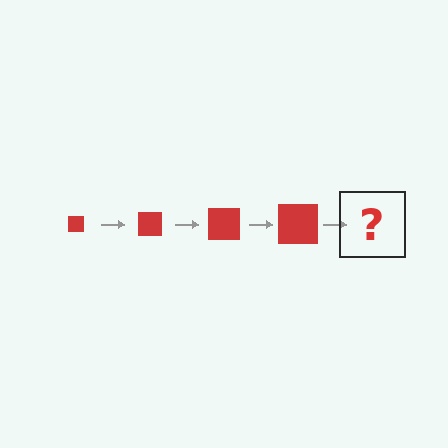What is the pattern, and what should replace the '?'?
The pattern is that the square gets progressively larger each step. The '?' should be a red square, larger than the previous one.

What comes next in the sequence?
The next element should be a red square, larger than the previous one.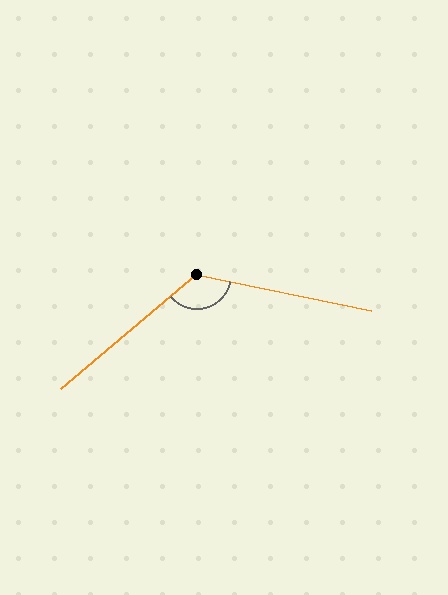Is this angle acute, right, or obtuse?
It is obtuse.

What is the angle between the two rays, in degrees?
Approximately 128 degrees.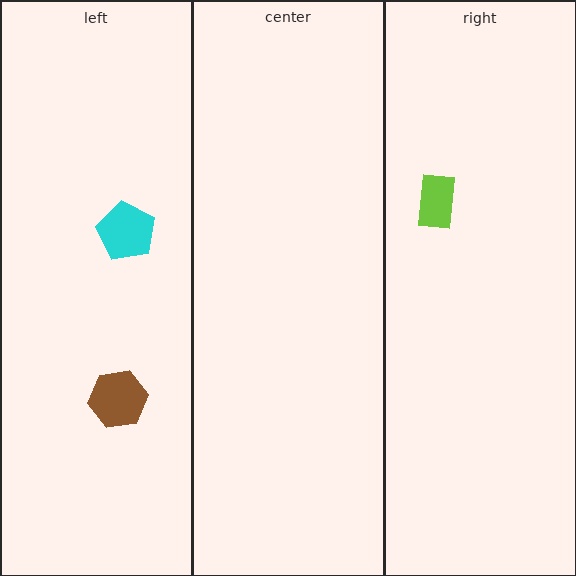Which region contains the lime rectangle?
The right region.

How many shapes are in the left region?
2.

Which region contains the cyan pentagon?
The left region.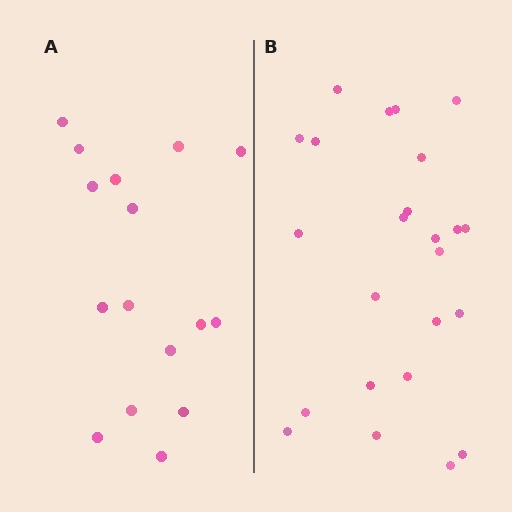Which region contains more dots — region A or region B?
Region B (the right region) has more dots.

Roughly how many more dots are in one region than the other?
Region B has roughly 8 or so more dots than region A.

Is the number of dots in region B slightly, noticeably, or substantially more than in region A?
Region B has substantially more. The ratio is roughly 1.5 to 1.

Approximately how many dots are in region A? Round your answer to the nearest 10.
About 20 dots. (The exact count is 16, which rounds to 20.)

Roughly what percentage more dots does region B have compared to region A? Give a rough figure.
About 50% more.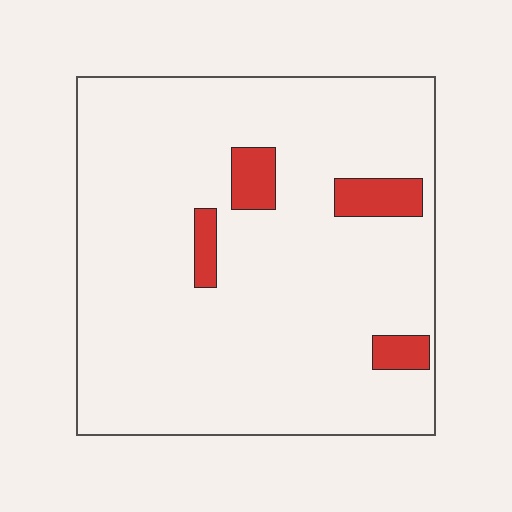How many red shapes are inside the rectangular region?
4.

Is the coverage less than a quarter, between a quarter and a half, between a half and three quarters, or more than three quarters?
Less than a quarter.